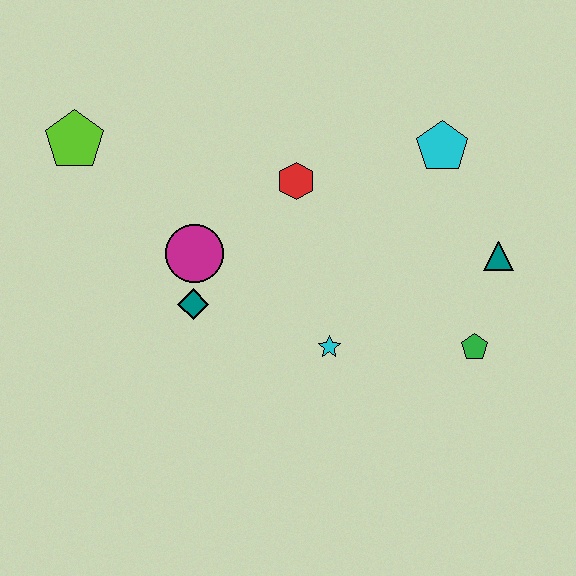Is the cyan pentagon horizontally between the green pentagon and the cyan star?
Yes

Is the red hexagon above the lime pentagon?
No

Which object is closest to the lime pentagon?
The magenta circle is closest to the lime pentagon.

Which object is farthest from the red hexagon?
The green pentagon is farthest from the red hexagon.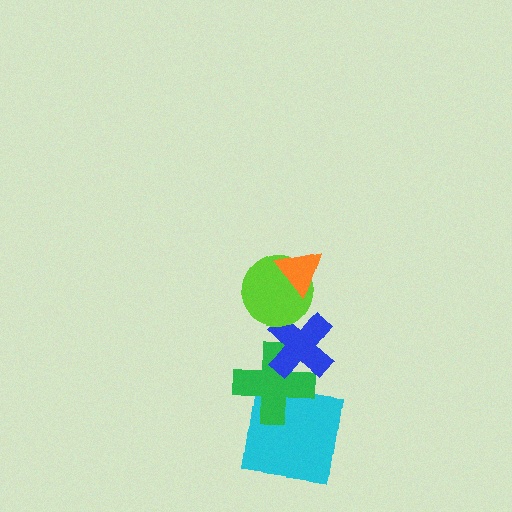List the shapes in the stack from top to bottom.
From top to bottom: the orange triangle, the lime circle, the blue cross, the green cross, the cyan square.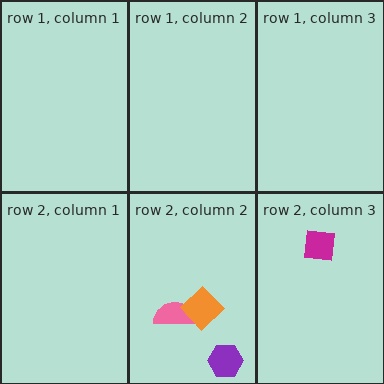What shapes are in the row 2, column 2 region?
The pink semicircle, the purple hexagon, the orange diamond.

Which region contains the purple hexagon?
The row 2, column 2 region.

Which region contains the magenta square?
The row 2, column 3 region.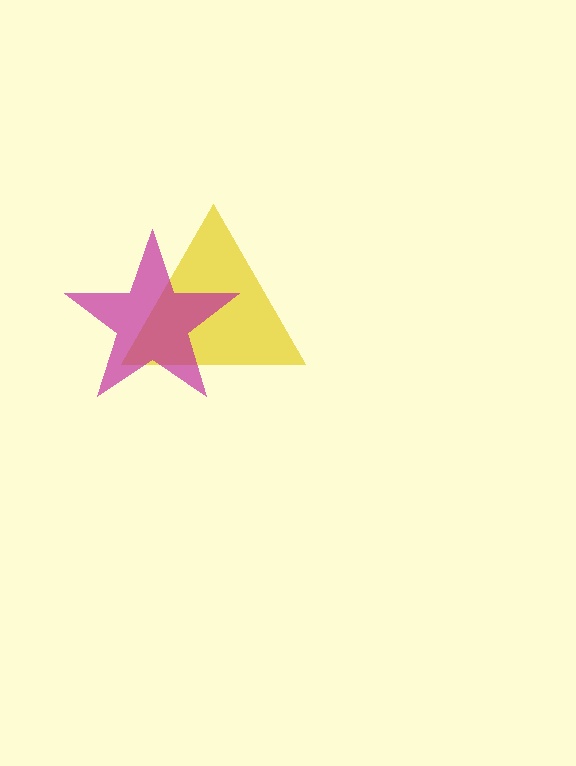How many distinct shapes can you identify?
There are 2 distinct shapes: a yellow triangle, a magenta star.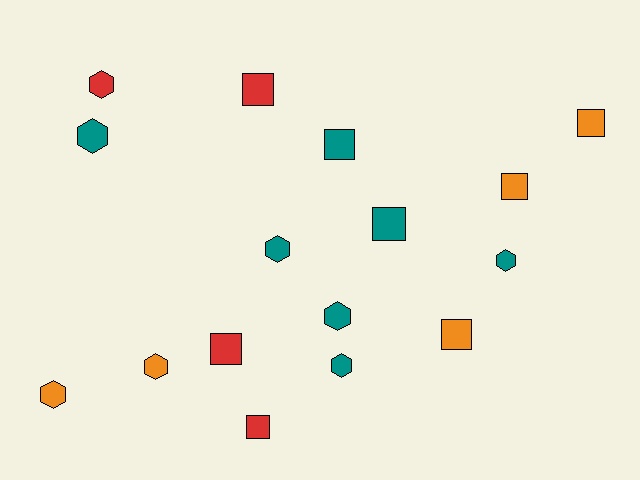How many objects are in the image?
There are 16 objects.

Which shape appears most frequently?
Hexagon, with 8 objects.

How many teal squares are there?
There are 2 teal squares.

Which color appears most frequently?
Teal, with 7 objects.